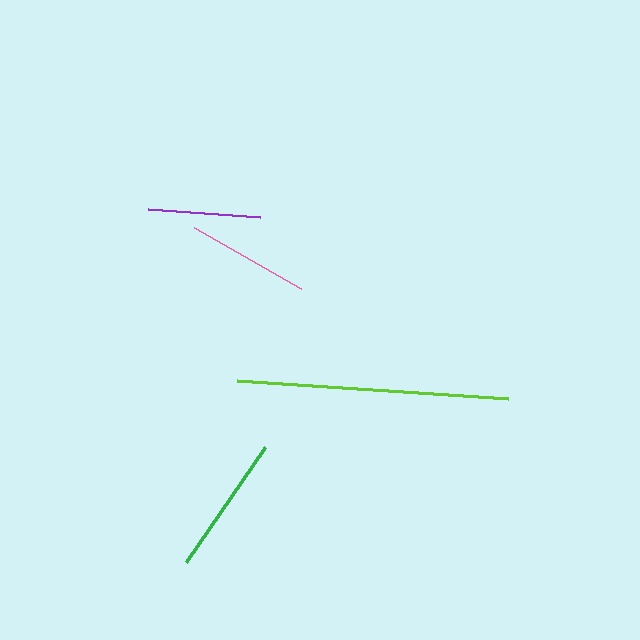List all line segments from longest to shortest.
From longest to shortest: lime, green, pink, purple.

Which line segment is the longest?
The lime line is the longest at approximately 272 pixels.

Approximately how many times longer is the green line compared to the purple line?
The green line is approximately 1.2 times the length of the purple line.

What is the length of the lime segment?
The lime segment is approximately 272 pixels long.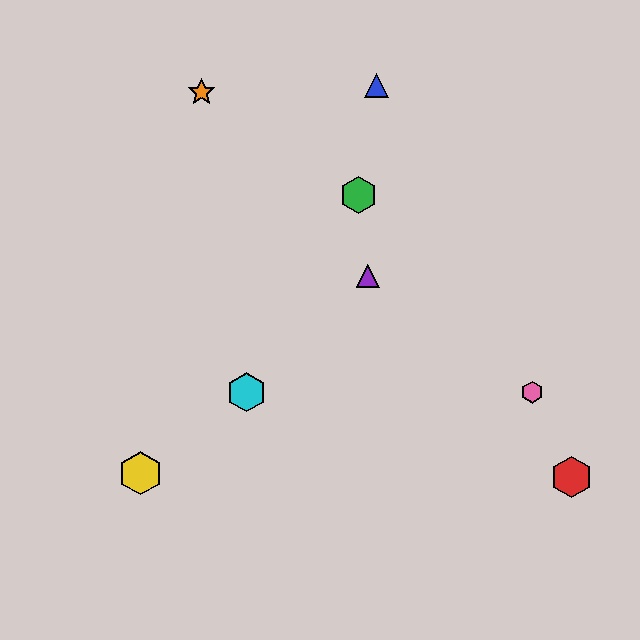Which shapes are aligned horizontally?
The cyan hexagon, the pink hexagon are aligned horizontally.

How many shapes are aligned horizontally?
2 shapes (the cyan hexagon, the pink hexagon) are aligned horizontally.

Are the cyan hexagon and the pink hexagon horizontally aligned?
Yes, both are at y≈392.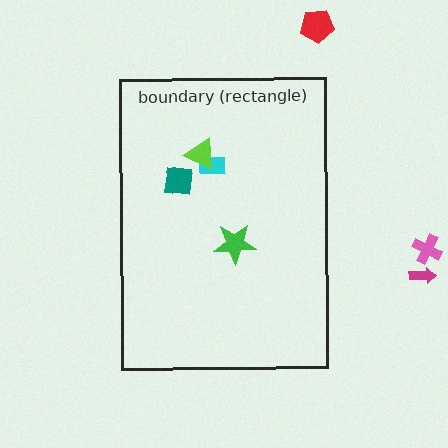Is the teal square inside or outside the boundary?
Inside.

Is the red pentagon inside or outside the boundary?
Outside.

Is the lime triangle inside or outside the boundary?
Inside.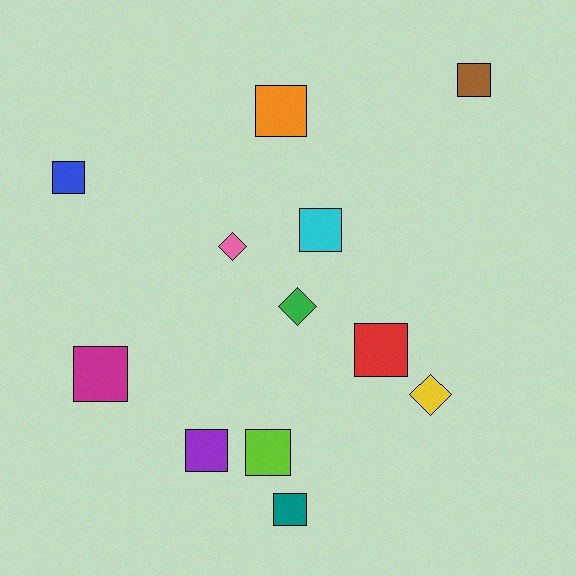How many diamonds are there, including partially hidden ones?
There are 3 diamonds.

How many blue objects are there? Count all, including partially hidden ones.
There is 1 blue object.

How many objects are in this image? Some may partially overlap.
There are 12 objects.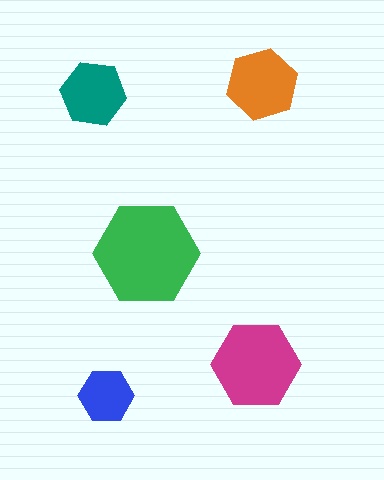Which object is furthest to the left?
The teal hexagon is leftmost.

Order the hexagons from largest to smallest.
the green one, the magenta one, the orange one, the teal one, the blue one.